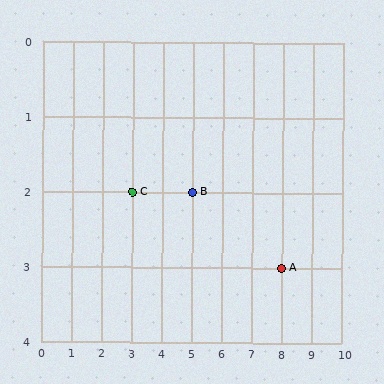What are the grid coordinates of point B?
Point B is at grid coordinates (5, 2).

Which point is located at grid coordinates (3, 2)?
Point C is at (3, 2).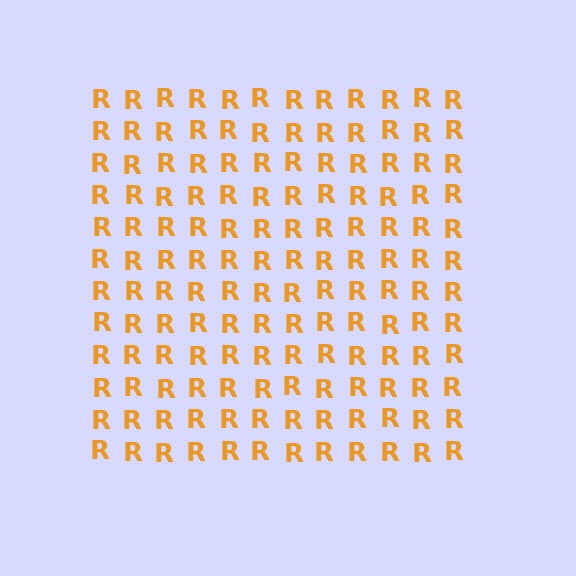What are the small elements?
The small elements are letter R's.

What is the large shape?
The large shape is a square.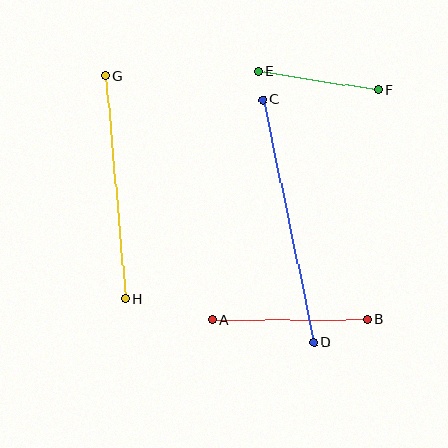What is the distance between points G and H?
The distance is approximately 224 pixels.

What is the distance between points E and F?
The distance is approximately 122 pixels.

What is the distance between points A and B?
The distance is approximately 155 pixels.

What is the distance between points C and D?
The distance is approximately 247 pixels.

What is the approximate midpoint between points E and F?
The midpoint is at approximately (318, 81) pixels.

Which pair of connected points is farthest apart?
Points C and D are farthest apart.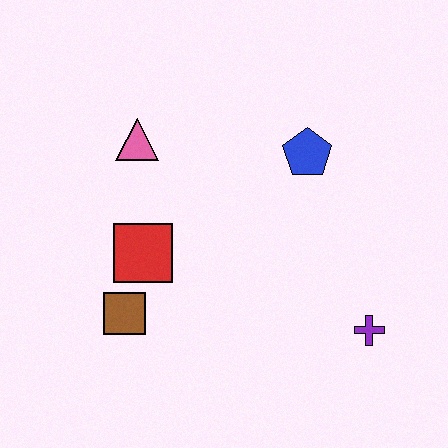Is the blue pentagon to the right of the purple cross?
No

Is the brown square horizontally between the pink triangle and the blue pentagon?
No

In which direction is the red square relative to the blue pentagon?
The red square is to the left of the blue pentagon.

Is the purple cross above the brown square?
No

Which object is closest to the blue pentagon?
The pink triangle is closest to the blue pentagon.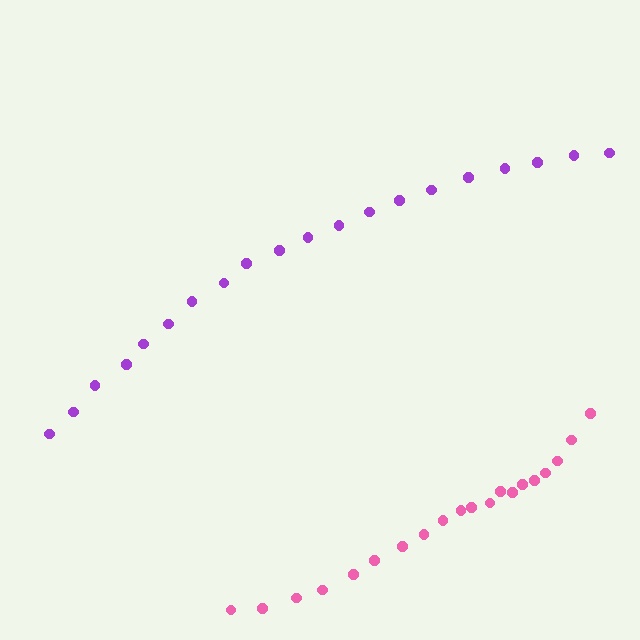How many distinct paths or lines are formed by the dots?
There are 2 distinct paths.